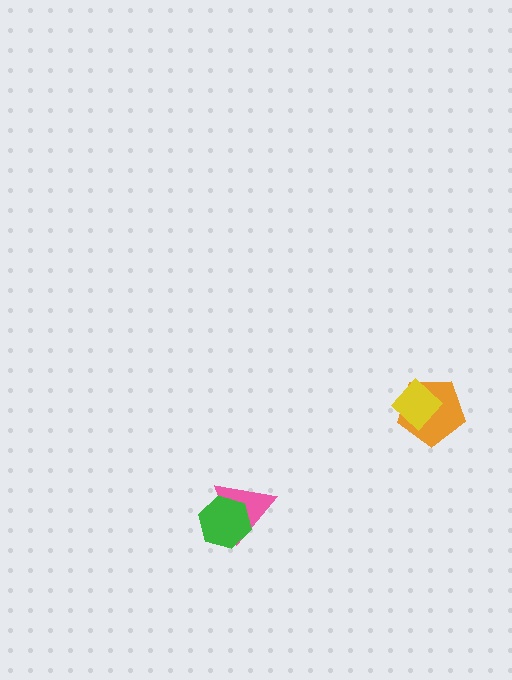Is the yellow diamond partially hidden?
No, no other shape covers it.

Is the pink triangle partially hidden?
Yes, it is partially covered by another shape.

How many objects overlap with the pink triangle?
1 object overlaps with the pink triangle.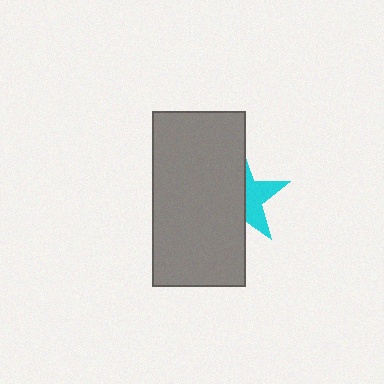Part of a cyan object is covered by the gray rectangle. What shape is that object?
It is a star.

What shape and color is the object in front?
The object in front is a gray rectangle.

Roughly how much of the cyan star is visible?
A small part of it is visible (roughly 41%).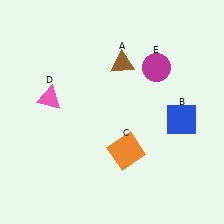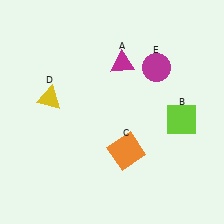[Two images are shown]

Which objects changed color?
A changed from brown to magenta. B changed from blue to lime. D changed from pink to yellow.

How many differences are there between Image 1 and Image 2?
There are 3 differences between the two images.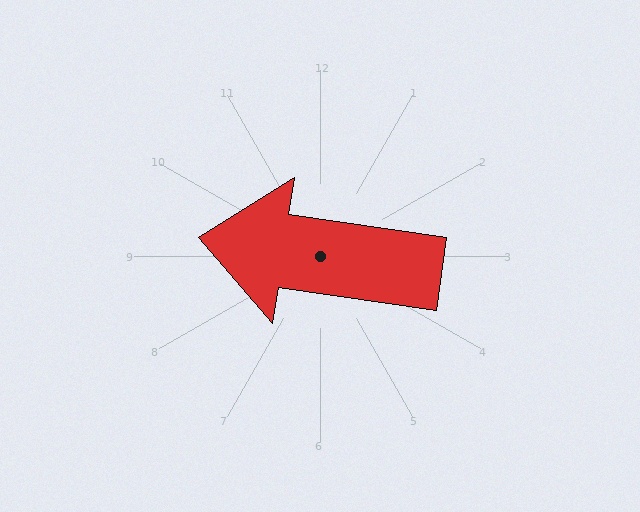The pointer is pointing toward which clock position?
Roughly 9 o'clock.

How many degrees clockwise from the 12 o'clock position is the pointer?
Approximately 278 degrees.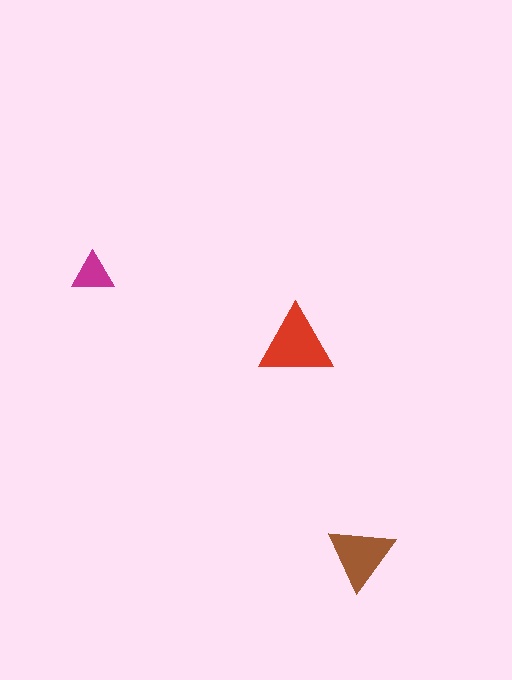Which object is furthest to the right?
The brown triangle is rightmost.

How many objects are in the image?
There are 3 objects in the image.